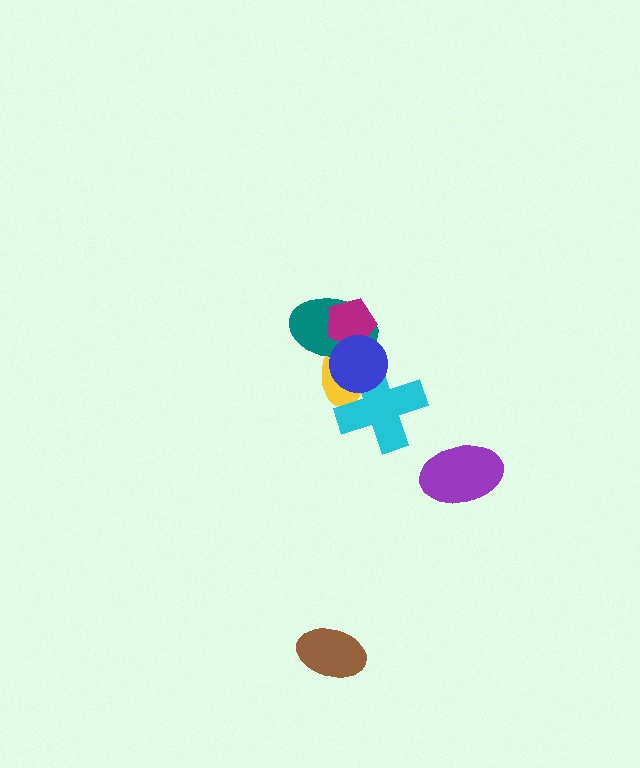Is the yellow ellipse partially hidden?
Yes, it is partially covered by another shape.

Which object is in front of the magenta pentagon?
The blue circle is in front of the magenta pentagon.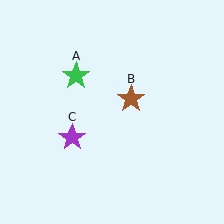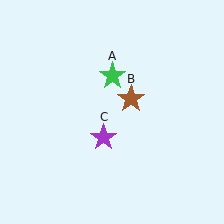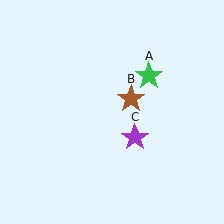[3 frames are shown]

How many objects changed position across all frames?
2 objects changed position: green star (object A), purple star (object C).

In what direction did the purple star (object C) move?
The purple star (object C) moved right.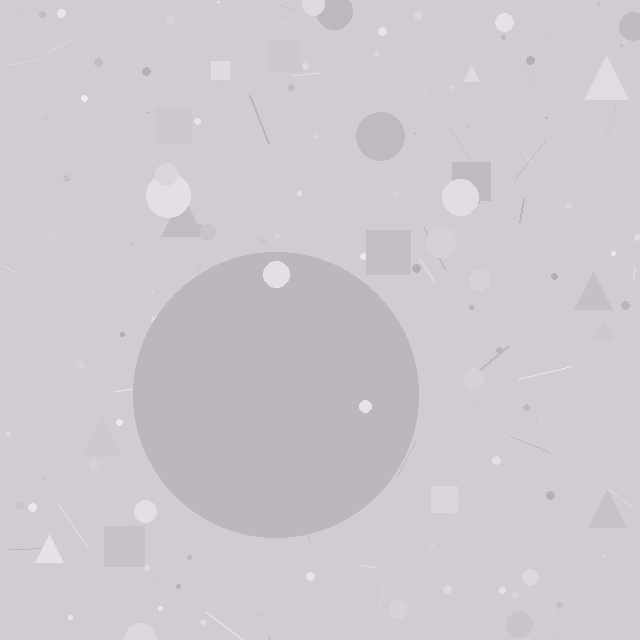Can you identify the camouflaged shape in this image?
The camouflaged shape is a circle.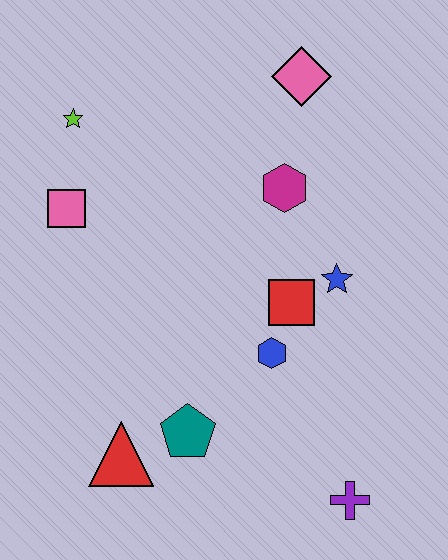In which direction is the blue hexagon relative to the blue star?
The blue hexagon is below the blue star.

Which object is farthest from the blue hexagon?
The lime star is farthest from the blue hexagon.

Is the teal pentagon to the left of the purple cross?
Yes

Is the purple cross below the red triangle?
Yes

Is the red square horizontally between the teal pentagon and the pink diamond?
Yes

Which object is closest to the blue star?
The red square is closest to the blue star.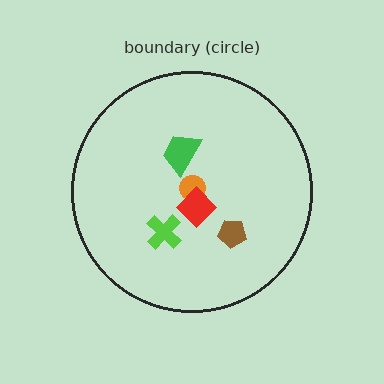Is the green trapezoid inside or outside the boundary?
Inside.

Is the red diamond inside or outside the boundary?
Inside.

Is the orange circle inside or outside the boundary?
Inside.